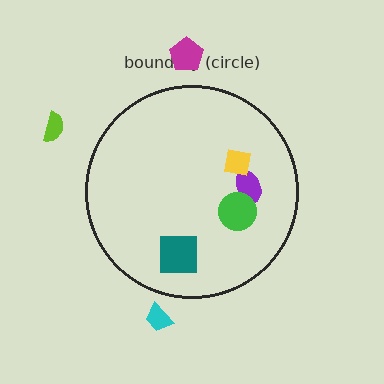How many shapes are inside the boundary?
4 inside, 3 outside.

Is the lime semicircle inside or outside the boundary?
Outside.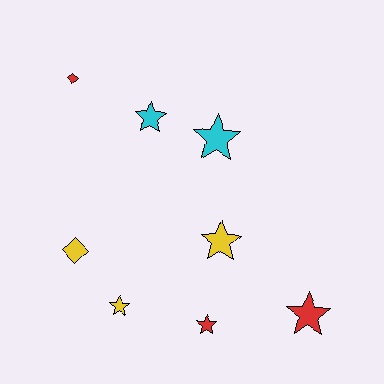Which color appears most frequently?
Red, with 3 objects.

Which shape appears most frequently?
Star, with 6 objects.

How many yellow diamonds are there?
There is 1 yellow diamond.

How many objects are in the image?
There are 8 objects.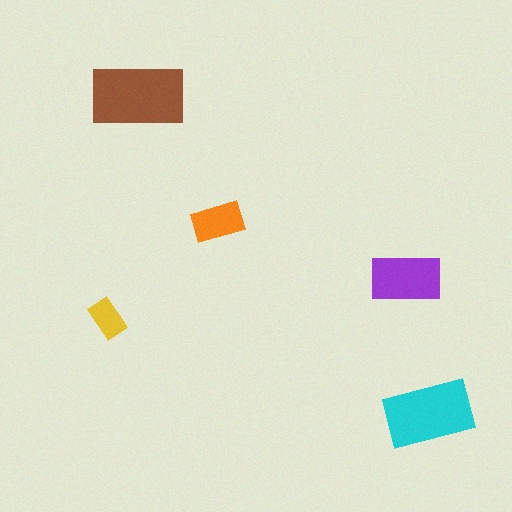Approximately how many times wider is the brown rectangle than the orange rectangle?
About 2 times wider.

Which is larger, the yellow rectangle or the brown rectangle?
The brown one.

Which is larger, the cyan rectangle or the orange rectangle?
The cyan one.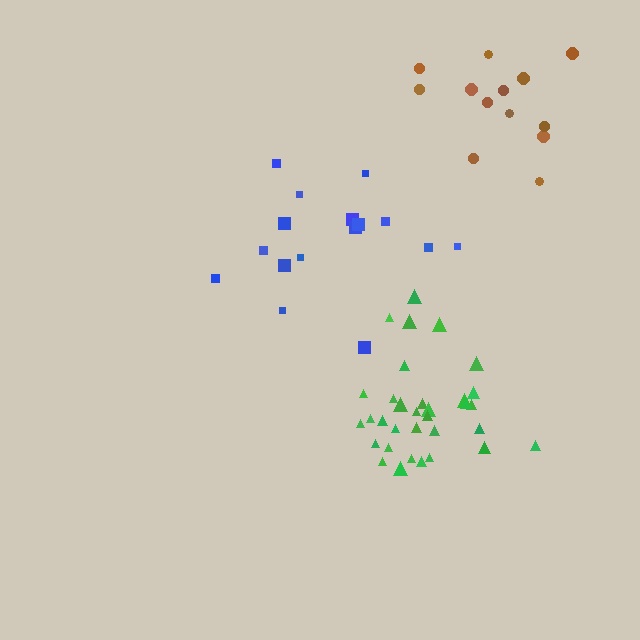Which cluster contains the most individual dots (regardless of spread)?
Green (33).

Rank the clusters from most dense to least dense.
green, brown, blue.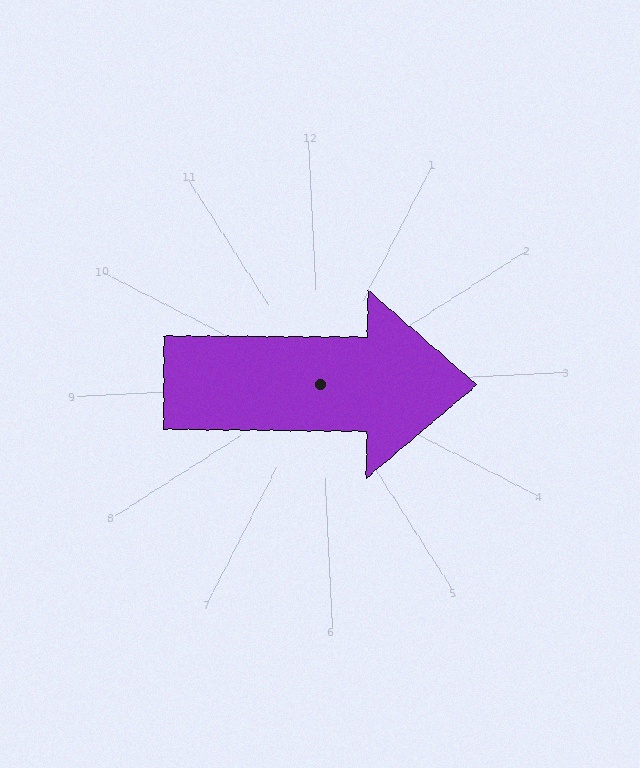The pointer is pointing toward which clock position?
Roughly 3 o'clock.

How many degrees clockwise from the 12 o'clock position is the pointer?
Approximately 93 degrees.